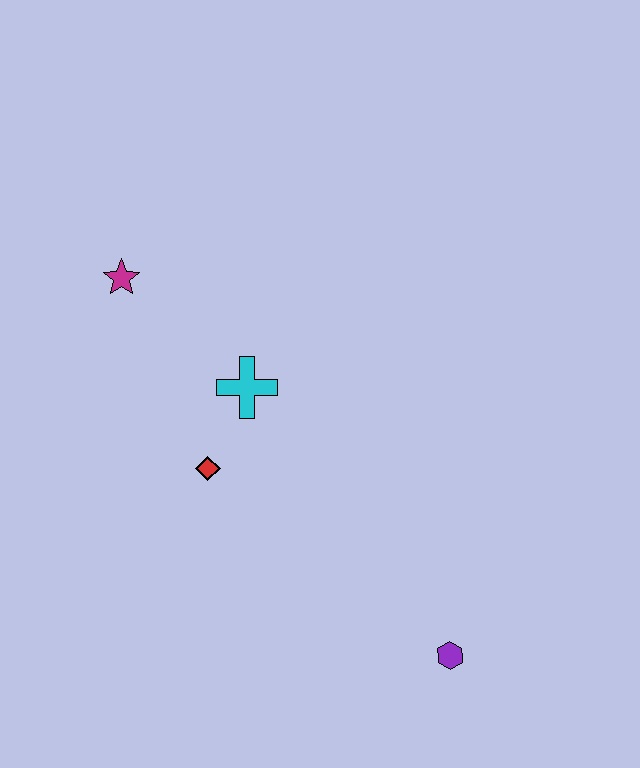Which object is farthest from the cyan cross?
The purple hexagon is farthest from the cyan cross.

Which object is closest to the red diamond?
The cyan cross is closest to the red diamond.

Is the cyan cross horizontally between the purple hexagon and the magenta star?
Yes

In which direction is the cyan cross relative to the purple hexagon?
The cyan cross is above the purple hexagon.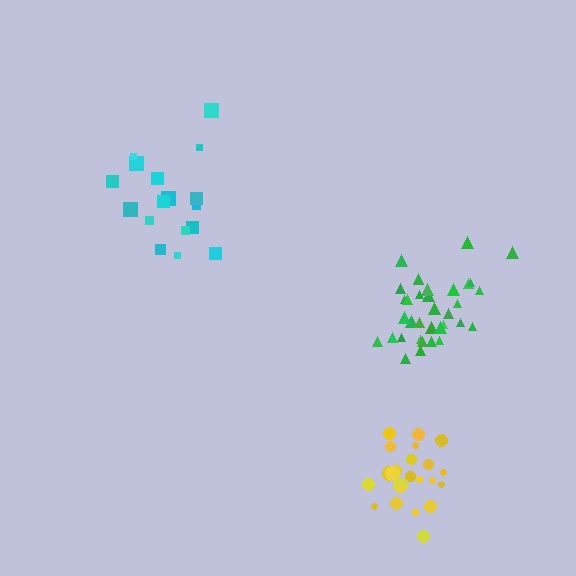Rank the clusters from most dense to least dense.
yellow, green, cyan.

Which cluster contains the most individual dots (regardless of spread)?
Green (35).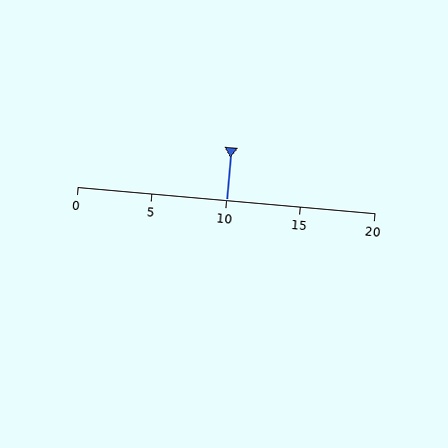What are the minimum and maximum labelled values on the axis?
The axis runs from 0 to 20.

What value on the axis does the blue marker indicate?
The marker indicates approximately 10.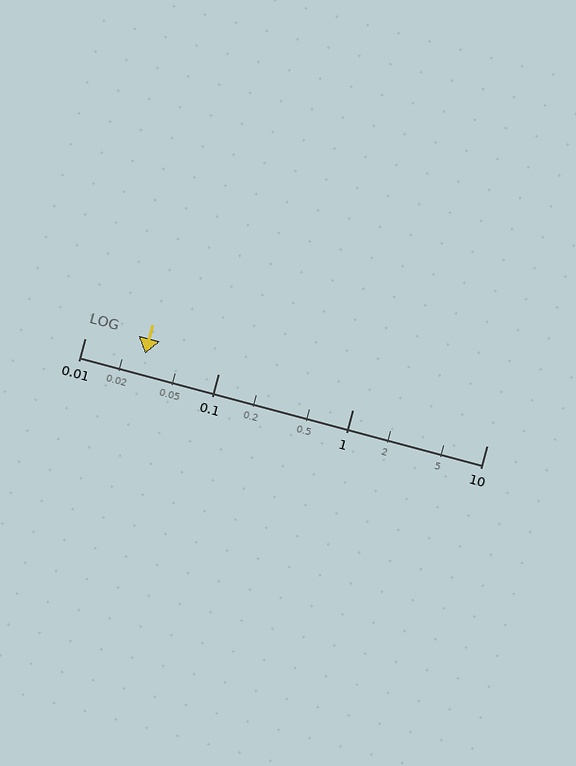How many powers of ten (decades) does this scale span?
The scale spans 3 decades, from 0.01 to 10.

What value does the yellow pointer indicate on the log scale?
The pointer indicates approximately 0.028.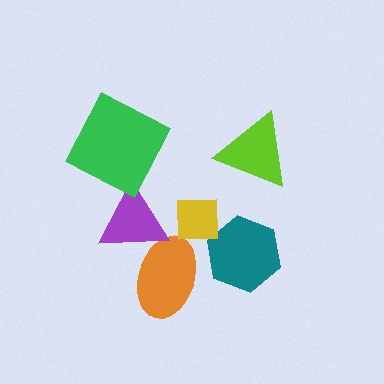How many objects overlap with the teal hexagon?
1 object overlaps with the teal hexagon.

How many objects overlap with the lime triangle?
0 objects overlap with the lime triangle.